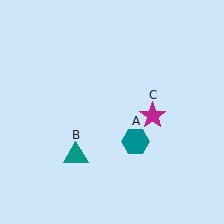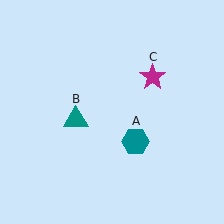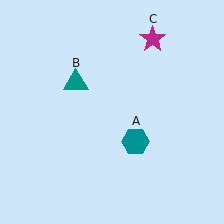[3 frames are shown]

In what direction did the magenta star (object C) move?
The magenta star (object C) moved up.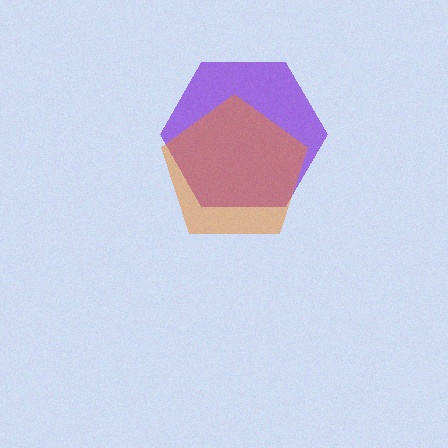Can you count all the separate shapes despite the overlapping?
Yes, there are 2 separate shapes.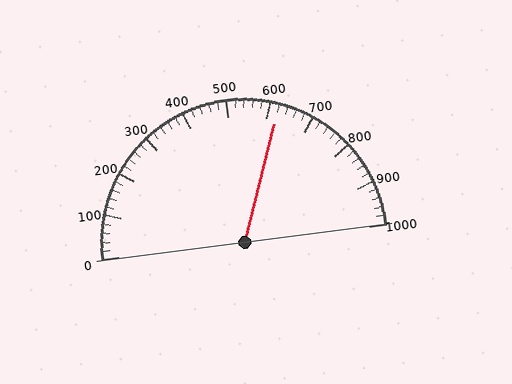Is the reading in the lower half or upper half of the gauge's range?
The reading is in the upper half of the range (0 to 1000).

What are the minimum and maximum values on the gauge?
The gauge ranges from 0 to 1000.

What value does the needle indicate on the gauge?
The needle indicates approximately 620.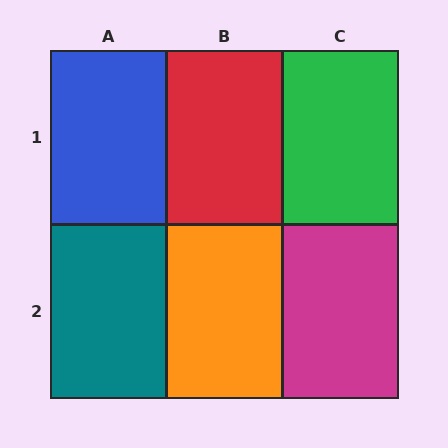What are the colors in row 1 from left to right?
Blue, red, green.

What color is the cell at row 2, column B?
Orange.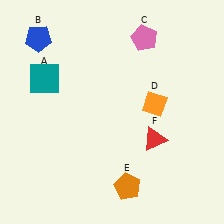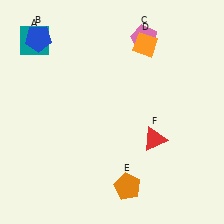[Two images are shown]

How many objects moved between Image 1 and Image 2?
2 objects moved between the two images.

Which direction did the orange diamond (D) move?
The orange diamond (D) moved up.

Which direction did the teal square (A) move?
The teal square (A) moved up.